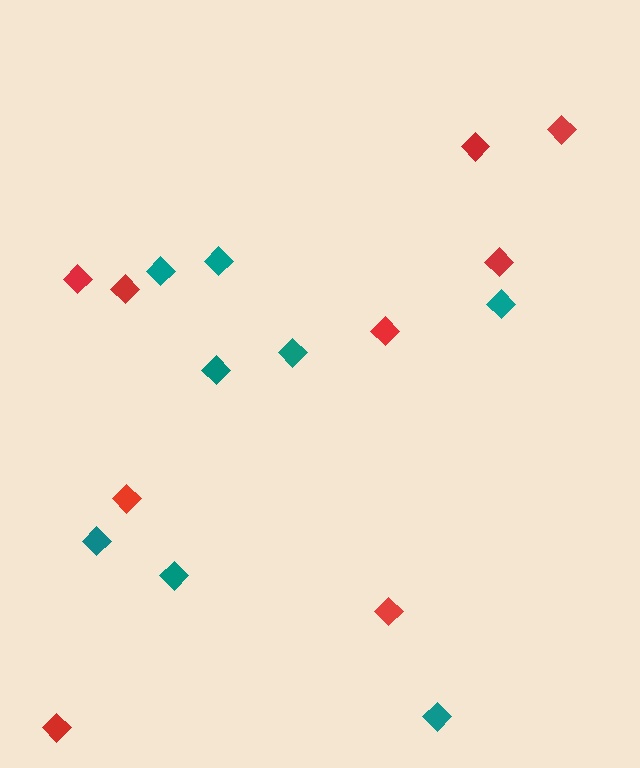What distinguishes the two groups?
There are 2 groups: one group of teal diamonds (8) and one group of red diamonds (9).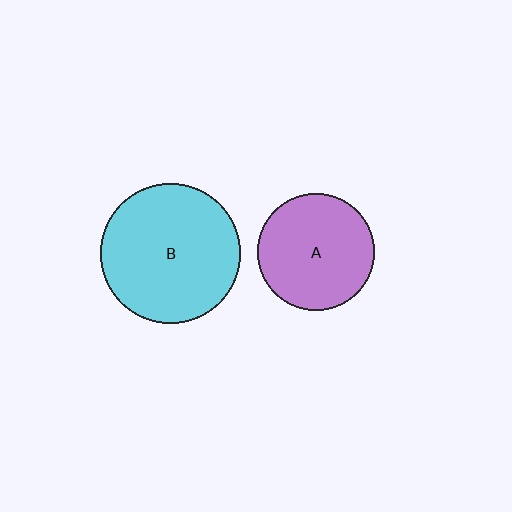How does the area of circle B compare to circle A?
Approximately 1.4 times.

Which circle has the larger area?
Circle B (cyan).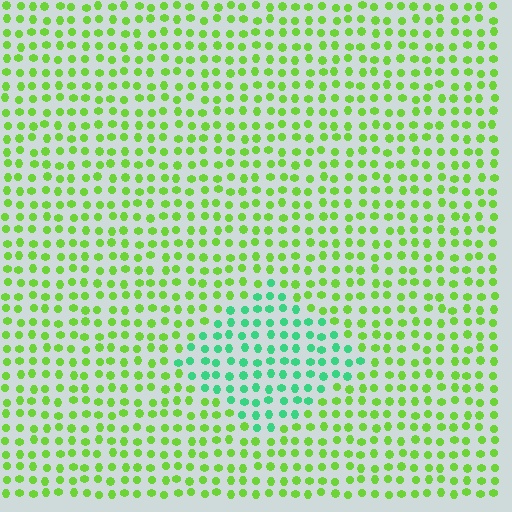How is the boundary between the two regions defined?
The boundary is defined purely by a slight shift in hue (about 49 degrees). Spacing, size, and orientation are identical on both sides.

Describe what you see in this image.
The image is filled with small lime elements in a uniform arrangement. A diamond-shaped region is visible where the elements are tinted to a slightly different hue, forming a subtle color boundary.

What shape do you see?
I see a diamond.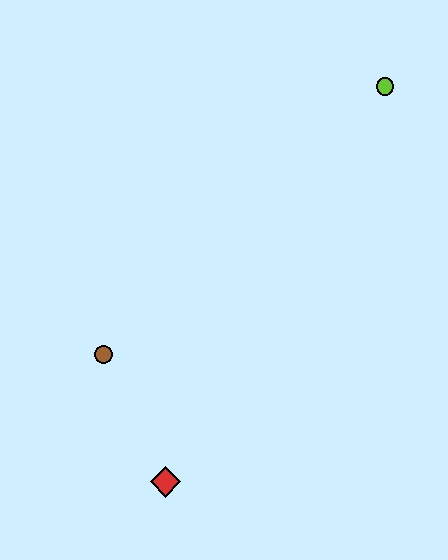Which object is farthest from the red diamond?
The lime circle is farthest from the red diamond.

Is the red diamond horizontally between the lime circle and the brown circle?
Yes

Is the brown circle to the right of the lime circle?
No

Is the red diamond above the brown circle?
No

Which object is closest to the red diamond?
The brown circle is closest to the red diamond.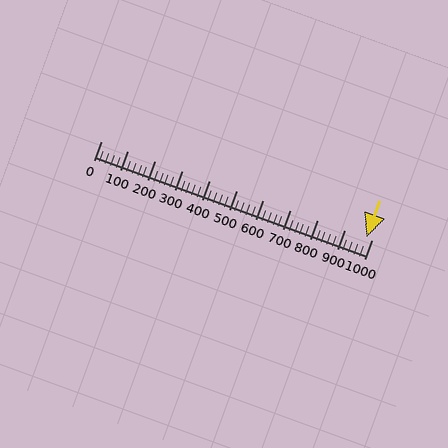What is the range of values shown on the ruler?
The ruler shows values from 0 to 1000.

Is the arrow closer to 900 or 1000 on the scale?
The arrow is closer to 1000.